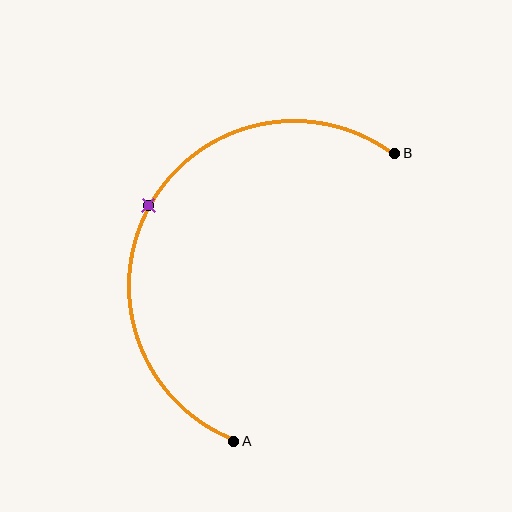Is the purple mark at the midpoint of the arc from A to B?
Yes. The purple mark lies on the arc at equal arc-length from both A and B — it is the arc midpoint.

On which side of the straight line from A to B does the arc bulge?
The arc bulges to the left of the straight line connecting A and B.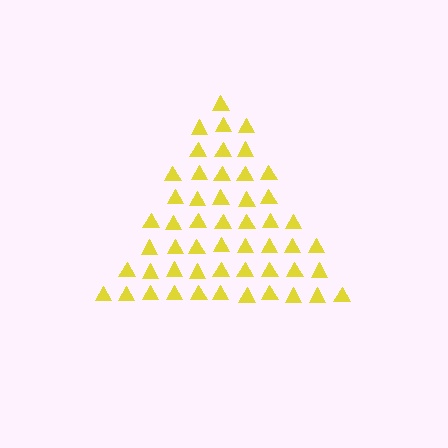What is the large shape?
The large shape is a triangle.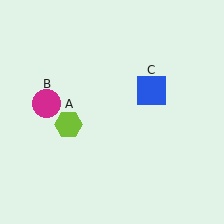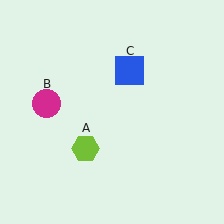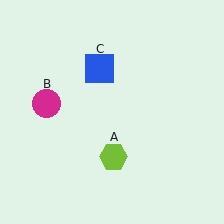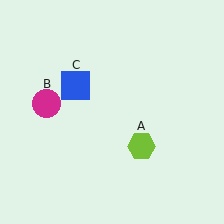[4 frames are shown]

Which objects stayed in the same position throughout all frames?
Magenta circle (object B) remained stationary.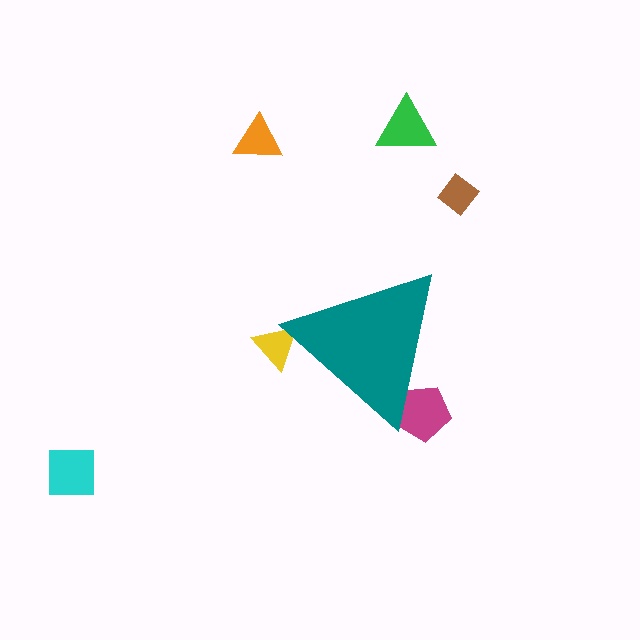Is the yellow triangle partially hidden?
Yes, the yellow triangle is partially hidden behind the teal triangle.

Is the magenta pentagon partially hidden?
Yes, the magenta pentagon is partially hidden behind the teal triangle.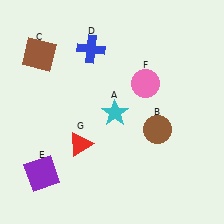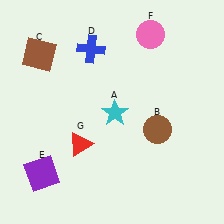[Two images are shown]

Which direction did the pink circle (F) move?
The pink circle (F) moved up.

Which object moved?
The pink circle (F) moved up.